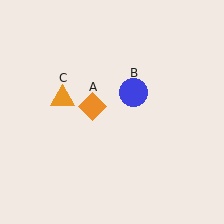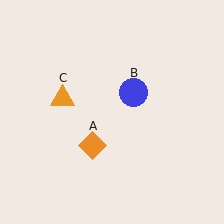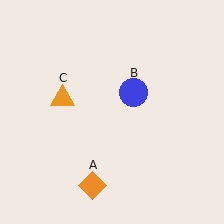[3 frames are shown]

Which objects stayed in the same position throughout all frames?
Blue circle (object B) and orange triangle (object C) remained stationary.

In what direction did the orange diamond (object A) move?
The orange diamond (object A) moved down.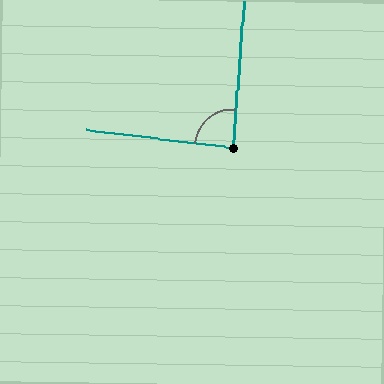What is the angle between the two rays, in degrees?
Approximately 87 degrees.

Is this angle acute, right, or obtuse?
It is approximately a right angle.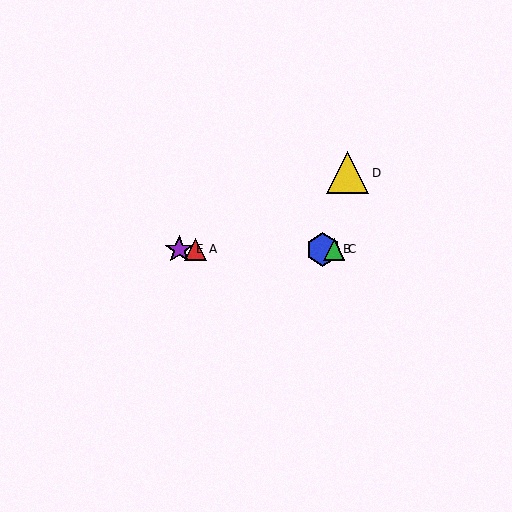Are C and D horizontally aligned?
No, C is at y≈249 and D is at y≈173.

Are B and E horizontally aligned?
Yes, both are at y≈249.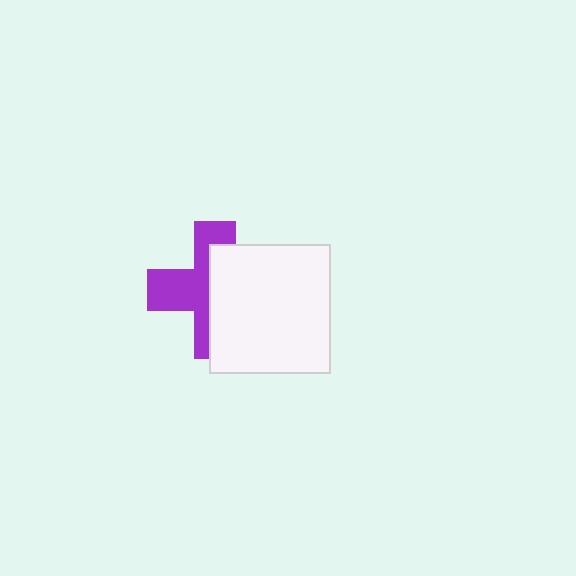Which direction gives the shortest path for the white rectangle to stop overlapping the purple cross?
Moving right gives the shortest separation.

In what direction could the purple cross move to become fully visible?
The purple cross could move left. That would shift it out from behind the white rectangle entirely.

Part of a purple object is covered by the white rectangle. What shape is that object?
It is a cross.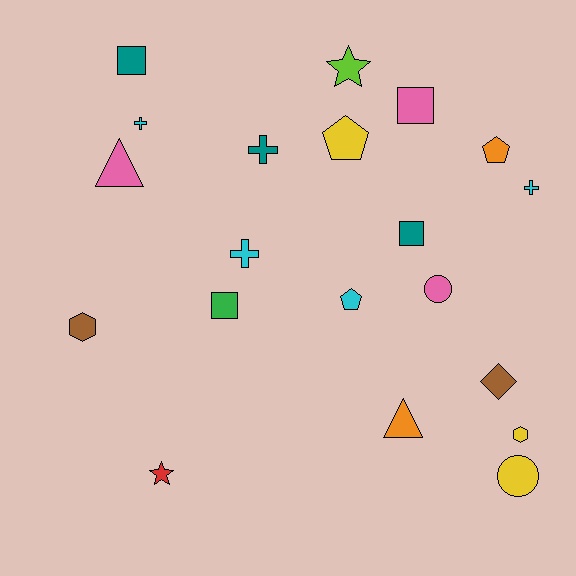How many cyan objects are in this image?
There are 4 cyan objects.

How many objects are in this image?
There are 20 objects.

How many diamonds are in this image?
There is 1 diamond.